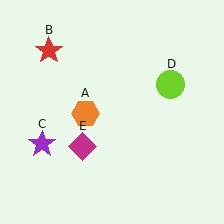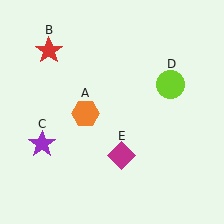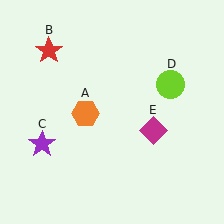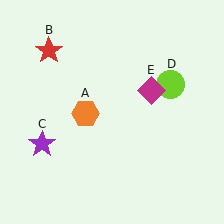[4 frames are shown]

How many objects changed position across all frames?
1 object changed position: magenta diamond (object E).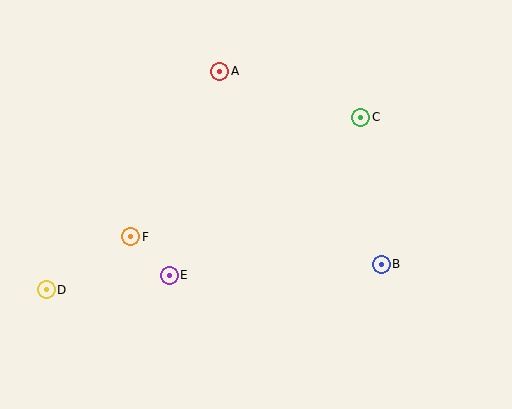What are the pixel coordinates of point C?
Point C is at (361, 117).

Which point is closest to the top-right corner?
Point C is closest to the top-right corner.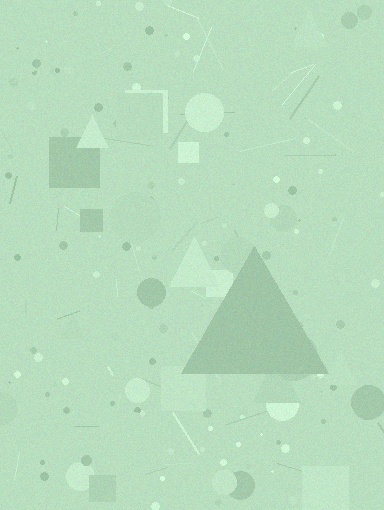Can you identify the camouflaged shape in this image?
The camouflaged shape is a triangle.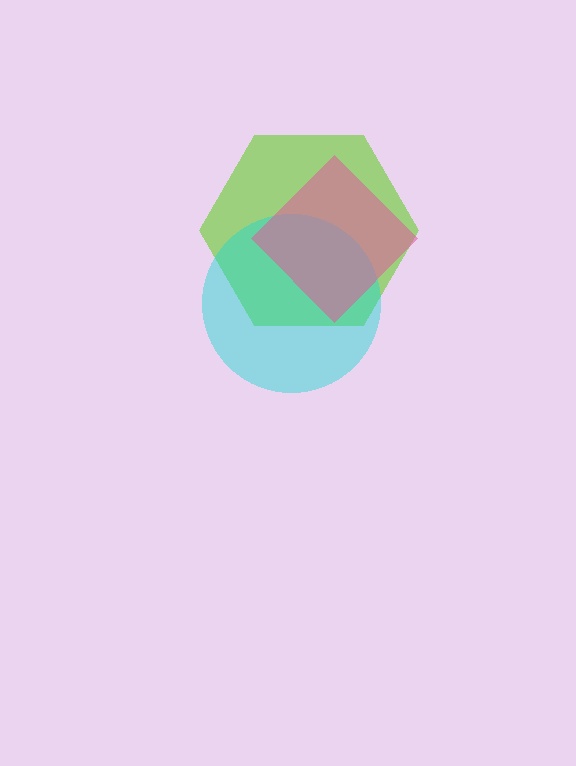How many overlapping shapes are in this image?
There are 3 overlapping shapes in the image.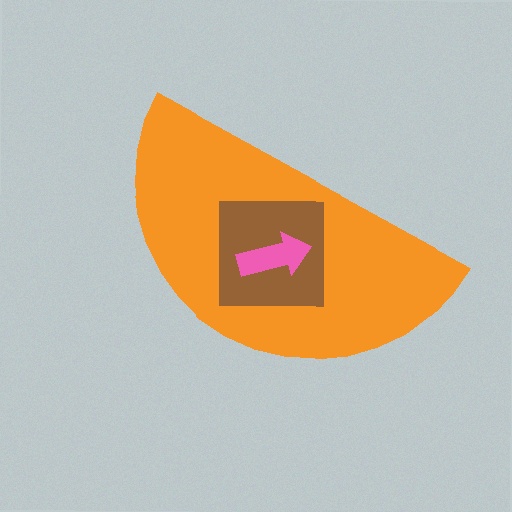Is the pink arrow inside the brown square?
Yes.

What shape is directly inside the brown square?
The pink arrow.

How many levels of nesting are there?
3.